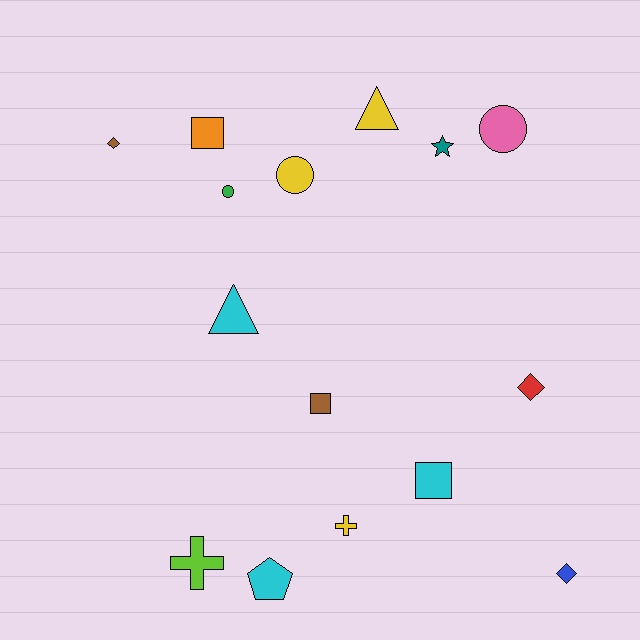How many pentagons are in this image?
There is 1 pentagon.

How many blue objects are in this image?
There is 1 blue object.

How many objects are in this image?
There are 15 objects.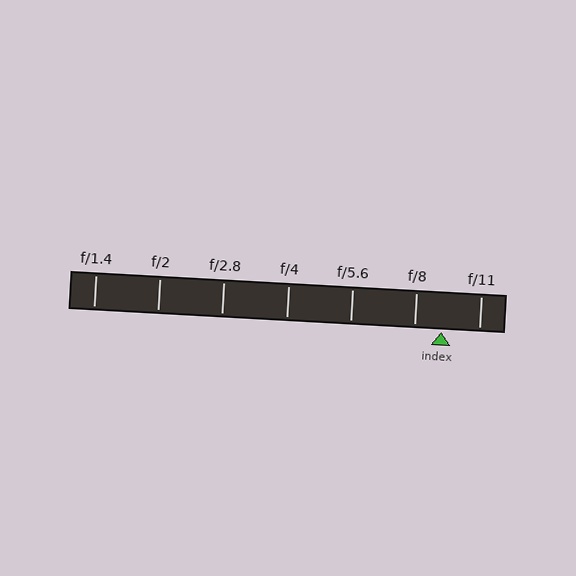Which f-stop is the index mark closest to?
The index mark is closest to f/8.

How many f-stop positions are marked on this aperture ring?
There are 7 f-stop positions marked.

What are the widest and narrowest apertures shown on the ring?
The widest aperture shown is f/1.4 and the narrowest is f/11.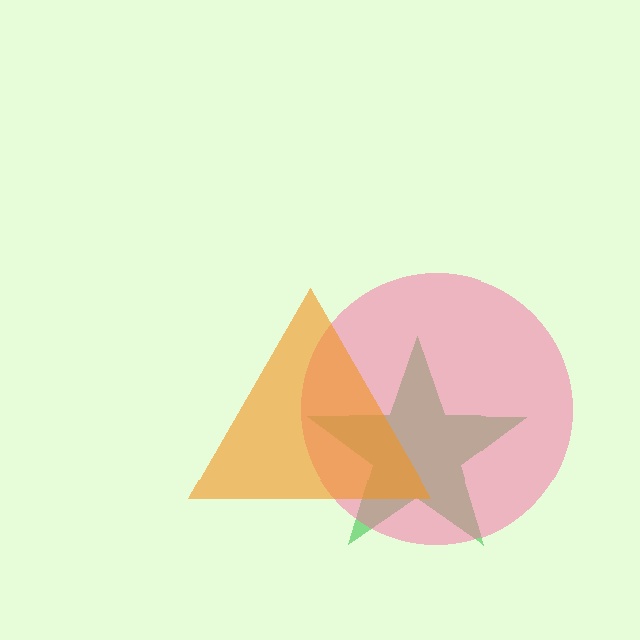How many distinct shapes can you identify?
There are 3 distinct shapes: a green star, a pink circle, an orange triangle.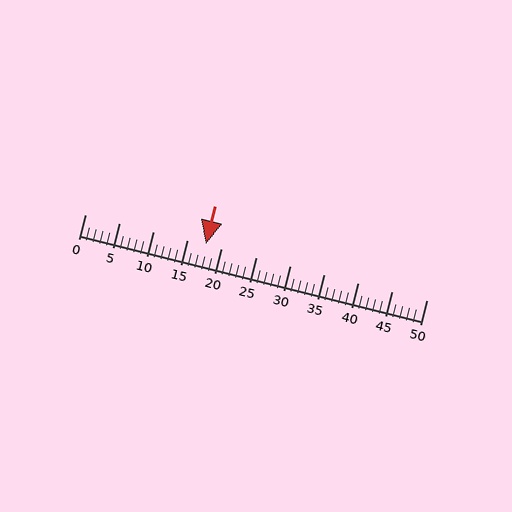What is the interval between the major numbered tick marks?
The major tick marks are spaced 5 units apart.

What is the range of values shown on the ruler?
The ruler shows values from 0 to 50.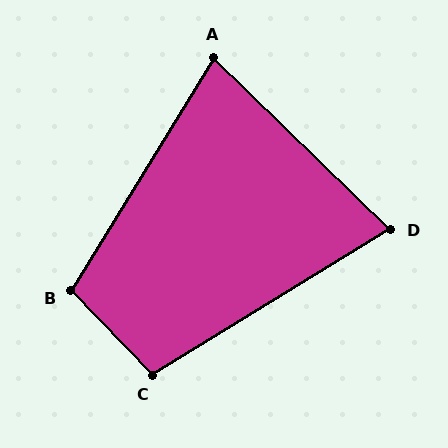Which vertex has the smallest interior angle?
D, at approximately 75 degrees.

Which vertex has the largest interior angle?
B, at approximately 105 degrees.